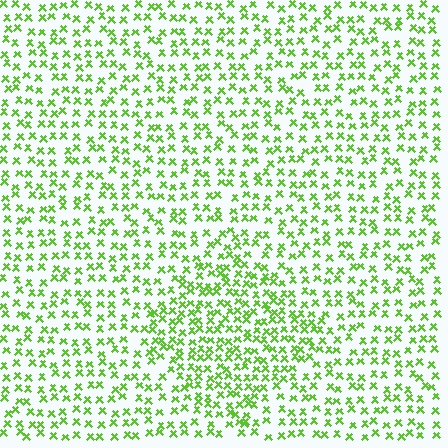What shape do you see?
I see a diamond.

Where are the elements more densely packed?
The elements are more densely packed inside the diamond boundary.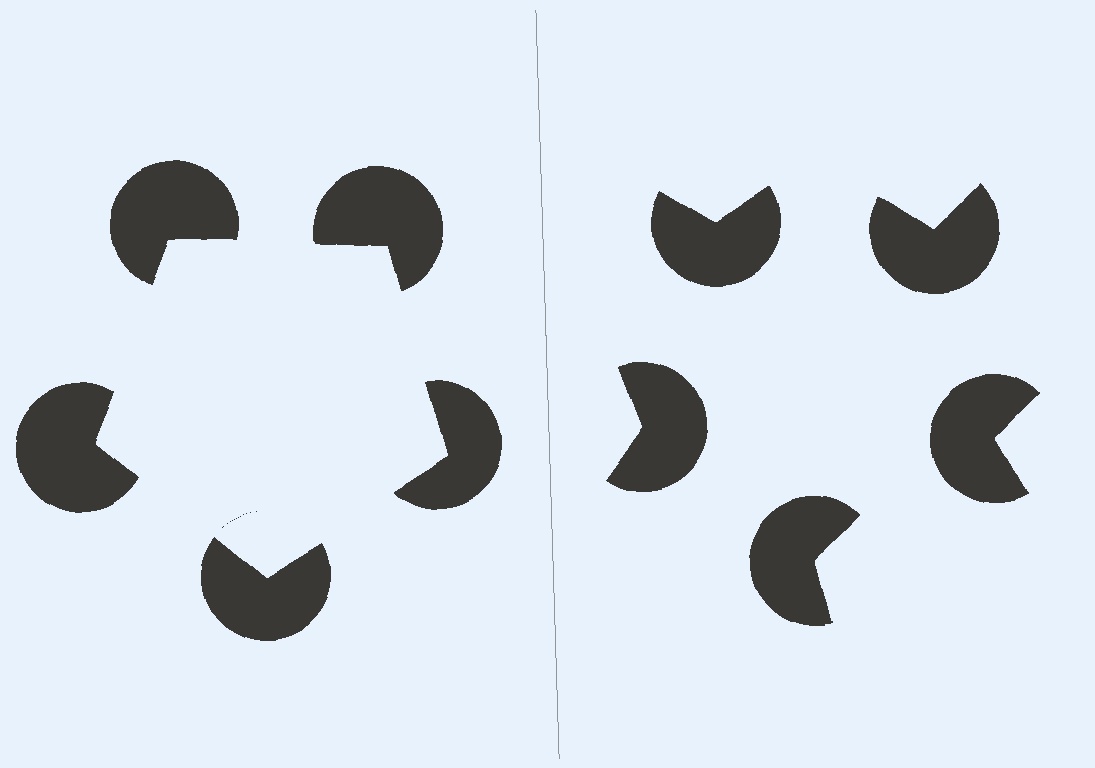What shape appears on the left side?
An illusory pentagon.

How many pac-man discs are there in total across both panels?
10 — 5 on each side.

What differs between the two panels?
The pac-man discs are positioned identically on both sides; only the wedge orientations differ. On the left they align to a pentagon; on the right they are misaligned.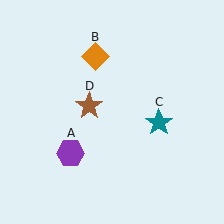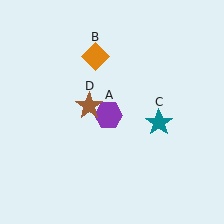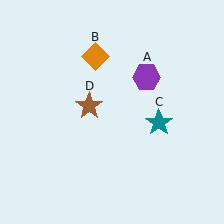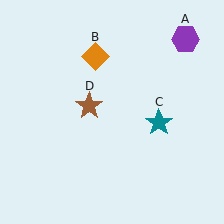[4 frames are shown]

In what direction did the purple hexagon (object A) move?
The purple hexagon (object A) moved up and to the right.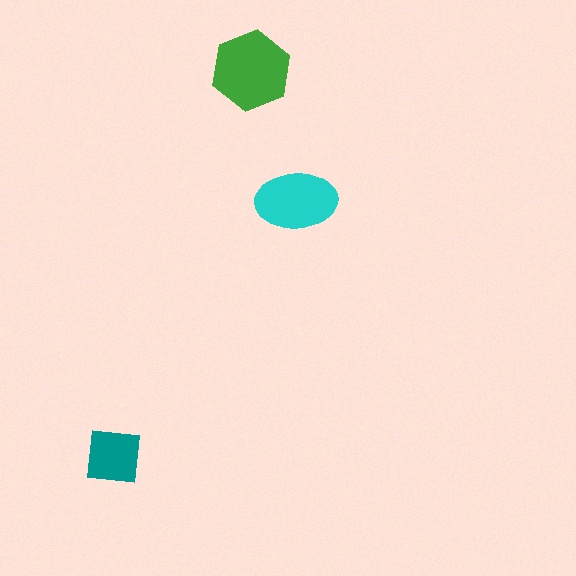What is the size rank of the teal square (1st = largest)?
3rd.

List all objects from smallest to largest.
The teal square, the cyan ellipse, the green hexagon.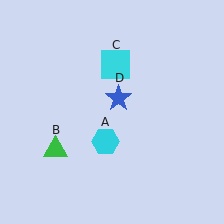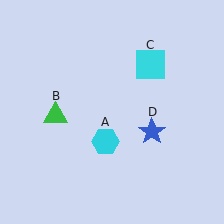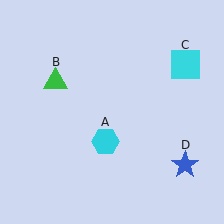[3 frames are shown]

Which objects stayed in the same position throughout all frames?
Cyan hexagon (object A) remained stationary.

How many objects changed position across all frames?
3 objects changed position: green triangle (object B), cyan square (object C), blue star (object D).